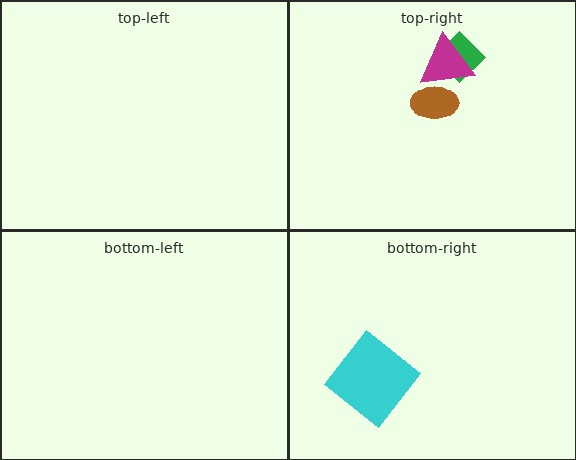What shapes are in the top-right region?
The brown ellipse, the green diamond, the magenta triangle.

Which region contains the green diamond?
The top-right region.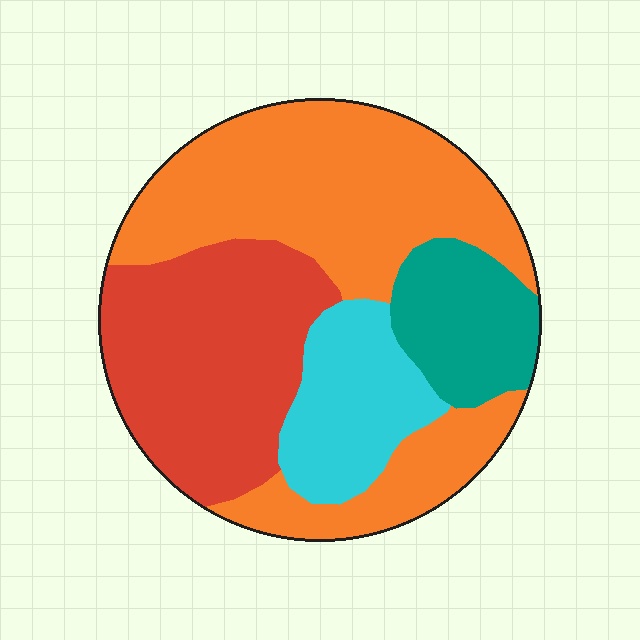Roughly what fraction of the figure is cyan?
Cyan takes up less than a quarter of the figure.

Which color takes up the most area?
Orange, at roughly 45%.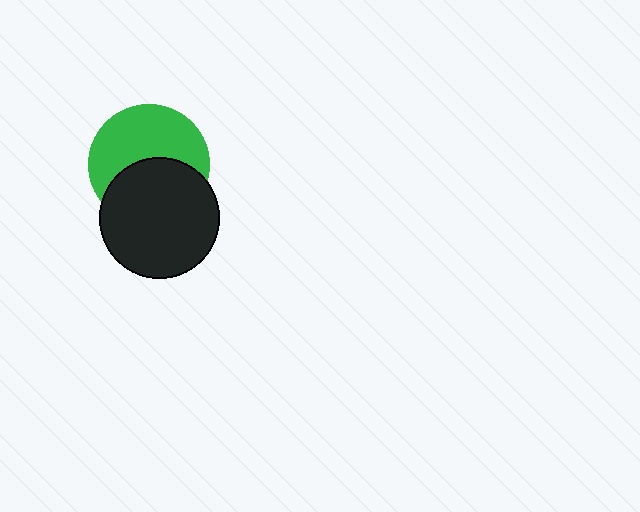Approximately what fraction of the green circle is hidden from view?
Roughly 45% of the green circle is hidden behind the black circle.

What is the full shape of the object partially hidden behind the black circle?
The partially hidden object is a green circle.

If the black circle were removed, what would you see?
You would see the complete green circle.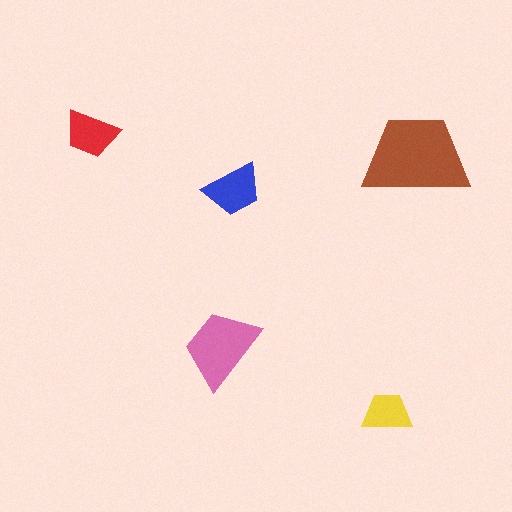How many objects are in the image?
There are 5 objects in the image.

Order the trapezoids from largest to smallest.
the brown one, the pink one, the blue one, the red one, the yellow one.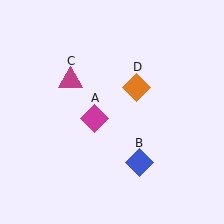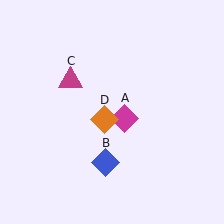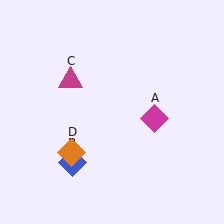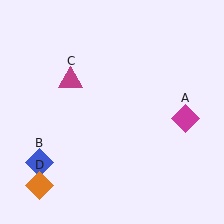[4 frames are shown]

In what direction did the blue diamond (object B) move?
The blue diamond (object B) moved left.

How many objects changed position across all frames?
3 objects changed position: magenta diamond (object A), blue diamond (object B), orange diamond (object D).